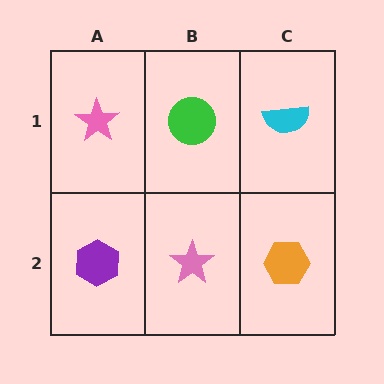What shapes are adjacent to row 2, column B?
A green circle (row 1, column B), a purple hexagon (row 2, column A), an orange hexagon (row 2, column C).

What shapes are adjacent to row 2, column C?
A cyan semicircle (row 1, column C), a pink star (row 2, column B).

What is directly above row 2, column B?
A green circle.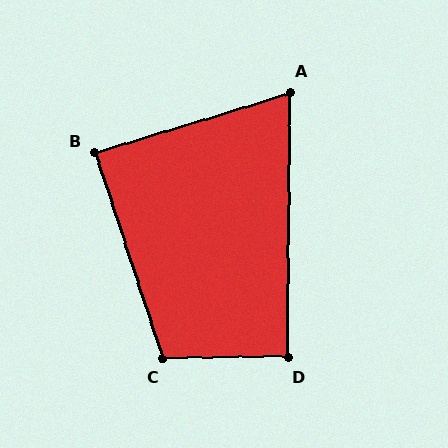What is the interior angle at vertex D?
Approximately 91 degrees (approximately right).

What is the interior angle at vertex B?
Approximately 89 degrees (approximately right).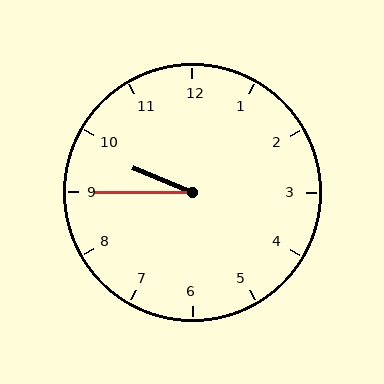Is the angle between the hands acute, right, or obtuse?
It is acute.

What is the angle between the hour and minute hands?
Approximately 22 degrees.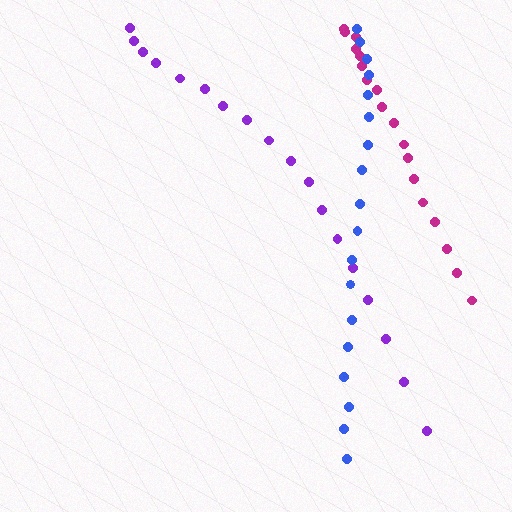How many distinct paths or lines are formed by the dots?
There are 3 distinct paths.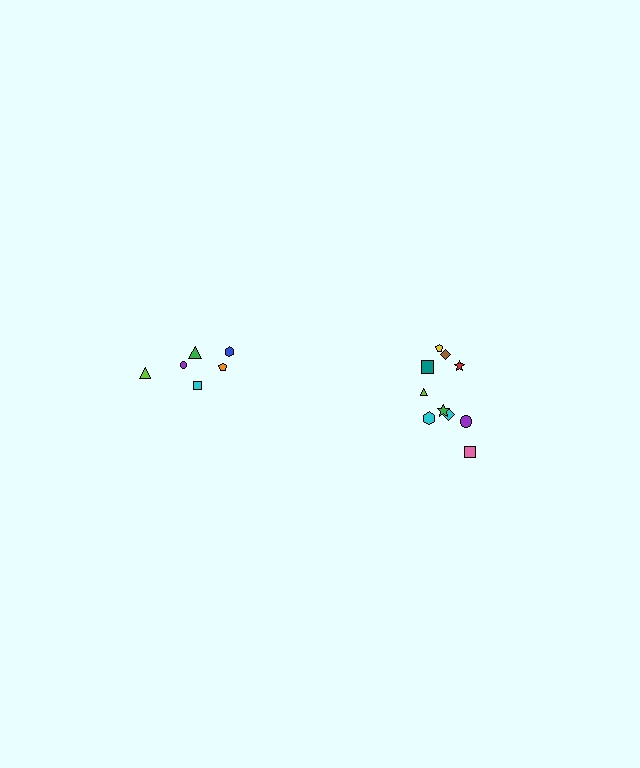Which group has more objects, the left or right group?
The right group.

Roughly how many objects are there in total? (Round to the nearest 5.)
Roughly 15 objects in total.